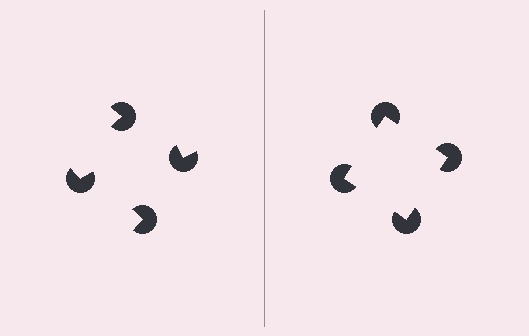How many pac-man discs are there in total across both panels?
8 — 4 on each side.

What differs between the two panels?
The pac-man discs are positioned identically on both sides; only the wedge orientations differ. On the right they align to a square; on the left they are misaligned.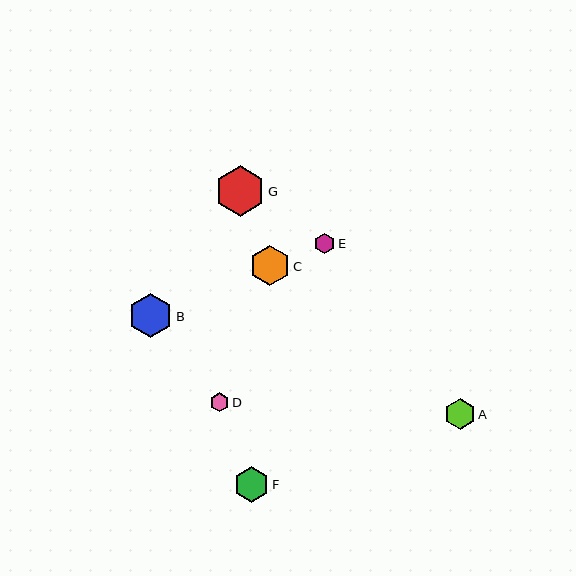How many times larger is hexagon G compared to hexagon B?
Hexagon G is approximately 1.1 times the size of hexagon B.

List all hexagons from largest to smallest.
From largest to smallest: G, B, C, F, A, E, D.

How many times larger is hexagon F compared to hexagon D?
Hexagon F is approximately 1.8 times the size of hexagon D.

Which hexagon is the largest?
Hexagon G is the largest with a size of approximately 51 pixels.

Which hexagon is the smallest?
Hexagon D is the smallest with a size of approximately 19 pixels.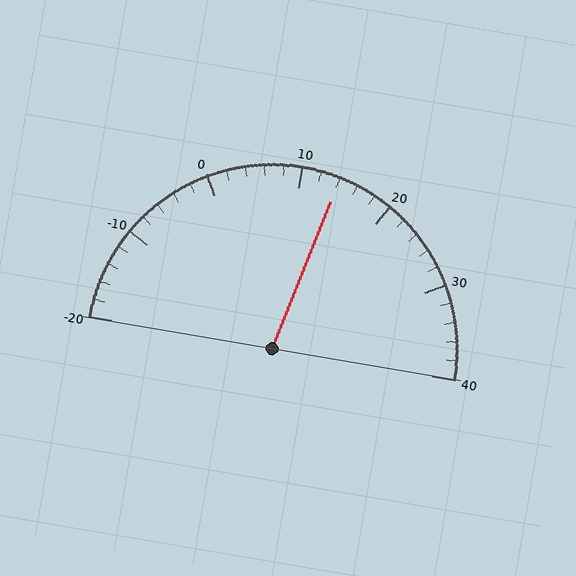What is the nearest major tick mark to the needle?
The nearest major tick mark is 10.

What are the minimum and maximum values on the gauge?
The gauge ranges from -20 to 40.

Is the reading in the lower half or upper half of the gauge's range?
The reading is in the upper half of the range (-20 to 40).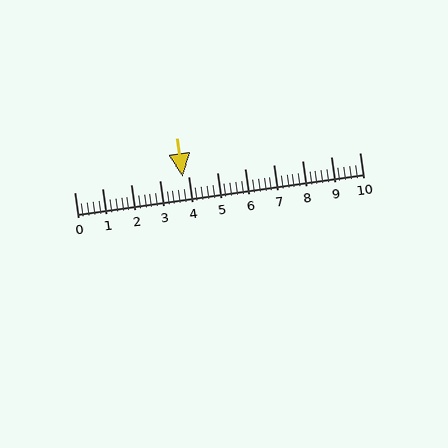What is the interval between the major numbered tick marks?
The major tick marks are spaced 1 units apart.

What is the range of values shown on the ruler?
The ruler shows values from 0 to 10.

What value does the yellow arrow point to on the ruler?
The yellow arrow points to approximately 3.8.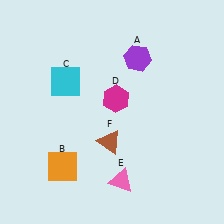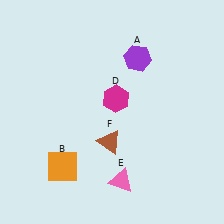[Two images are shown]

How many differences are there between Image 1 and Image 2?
There is 1 difference between the two images.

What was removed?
The cyan square (C) was removed in Image 2.